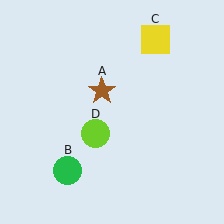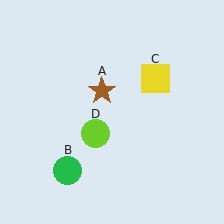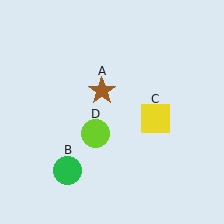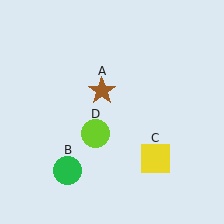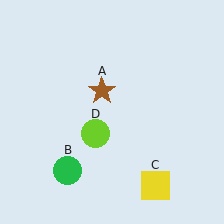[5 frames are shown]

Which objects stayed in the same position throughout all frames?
Brown star (object A) and green circle (object B) and lime circle (object D) remained stationary.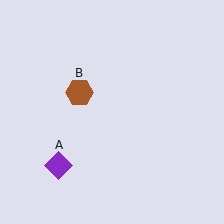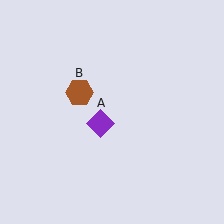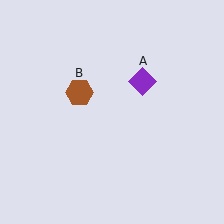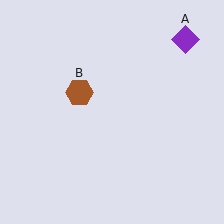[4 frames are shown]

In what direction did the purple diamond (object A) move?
The purple diamond (object A) moved up and to the right.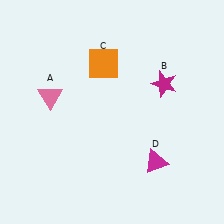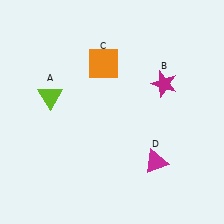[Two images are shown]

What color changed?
The triangle (A) changed from pink in Image 1 to lime in Image 2.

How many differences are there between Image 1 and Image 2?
There is 1 difference between the two images.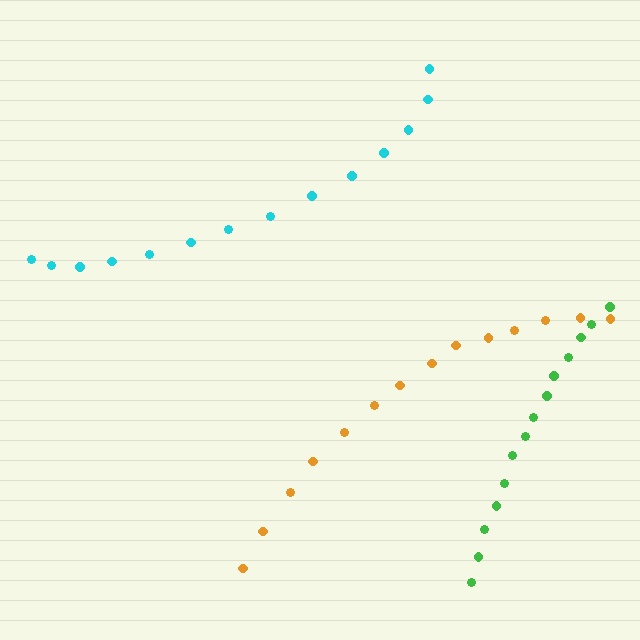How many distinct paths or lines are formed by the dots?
There are 3 distinct paths.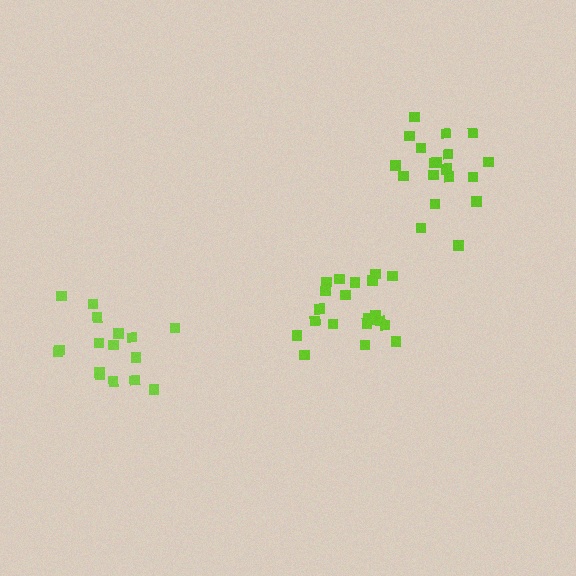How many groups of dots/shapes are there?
There are 3 groups.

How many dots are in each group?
Group 1: 21 dots, Group 2: 16 dots, Group 3: 19 dots (56 total).